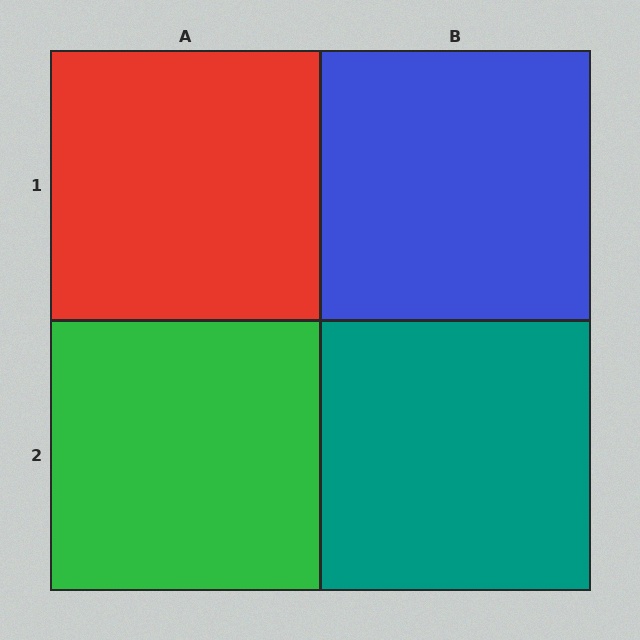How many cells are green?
1 cell is green.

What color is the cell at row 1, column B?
Blue.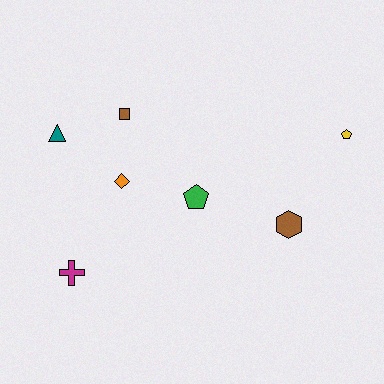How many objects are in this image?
There are 7 objects.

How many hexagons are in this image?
There is 1 hexagon.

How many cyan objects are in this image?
There are no cyan objects.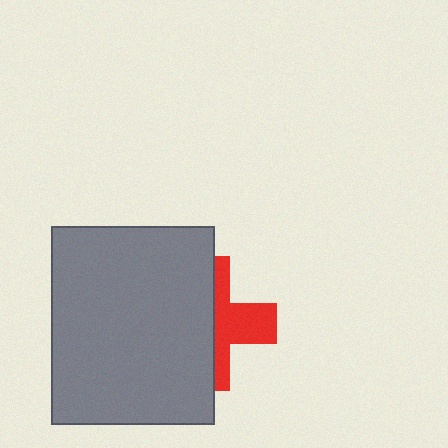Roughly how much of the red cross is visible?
A small part of it is visible (roughly 41%).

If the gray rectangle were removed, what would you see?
You would see the complete red cross.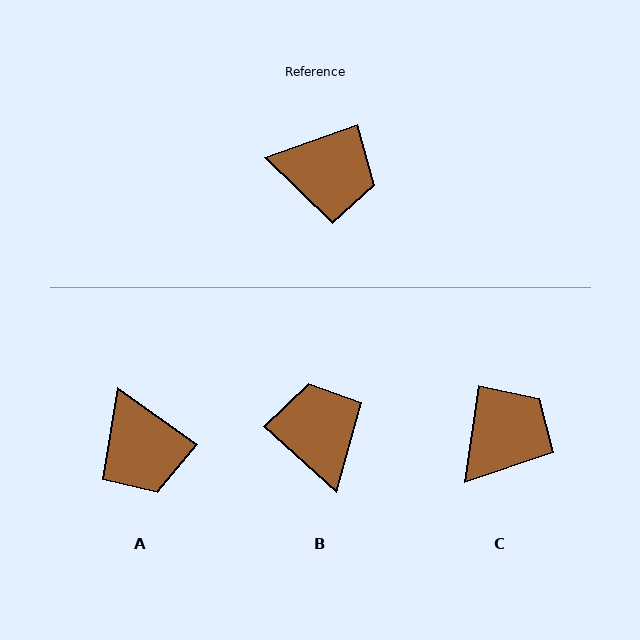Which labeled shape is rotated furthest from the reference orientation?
B, about 119 degrees away.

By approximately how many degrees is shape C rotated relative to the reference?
Approximately 63 degrees counter-clockwise.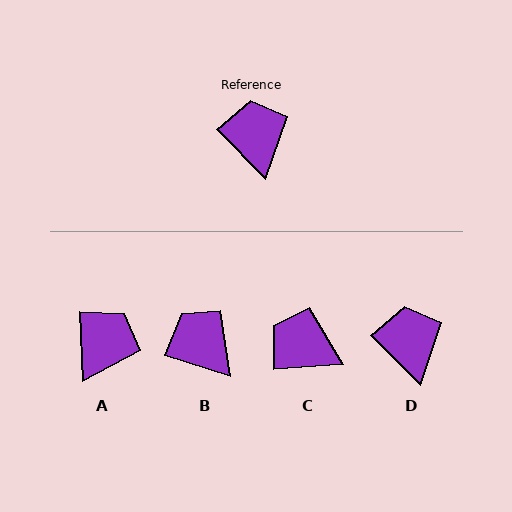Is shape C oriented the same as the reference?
No, it is off by about 50 degrees.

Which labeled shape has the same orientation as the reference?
D.